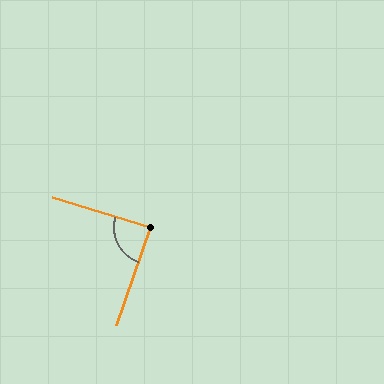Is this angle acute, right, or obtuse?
It is approximately a right angle.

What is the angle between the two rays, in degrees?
Approximately 88 degrees.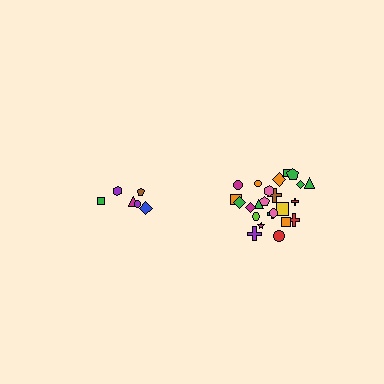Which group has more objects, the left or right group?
The right group.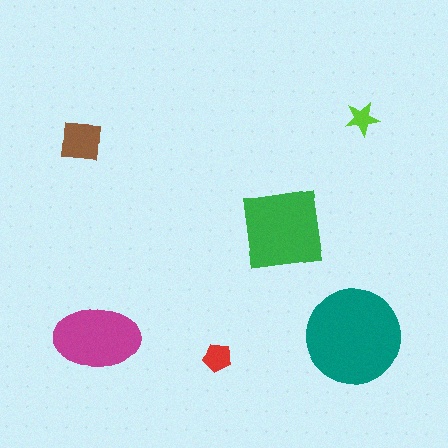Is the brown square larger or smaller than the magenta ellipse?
Smaller.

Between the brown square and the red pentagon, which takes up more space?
The brown square.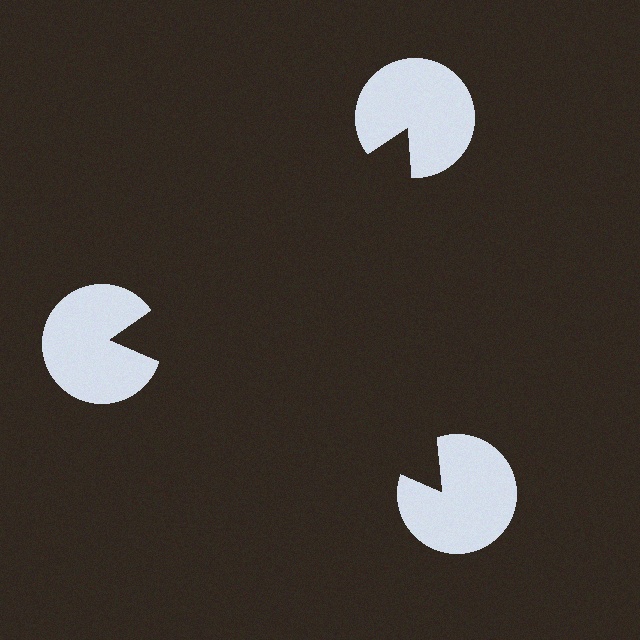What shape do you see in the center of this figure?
An illusory triangle — its edges are inferred from the aligned wedge cuts in the pac-man discs, not physically drawn.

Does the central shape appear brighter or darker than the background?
It typically appears slightly darker than the background, even though no actual brightness change is drawn.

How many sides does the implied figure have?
3 sides.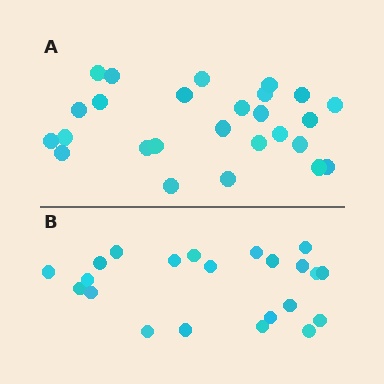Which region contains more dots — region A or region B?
Region A (the top region) has more dots.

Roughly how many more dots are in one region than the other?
Region A has about 4 more dots than region B.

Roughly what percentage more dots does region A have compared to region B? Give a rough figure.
About 20% more.